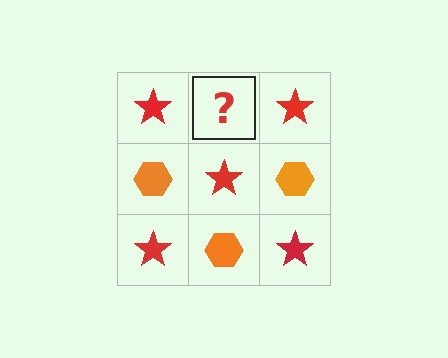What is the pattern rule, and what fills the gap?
The rule is that it alternates red star and orange hexagon in a checkerboard pattern. The gap should be filled with an orange hexagon.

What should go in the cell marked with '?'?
The missing cell should contain an orange hexagon.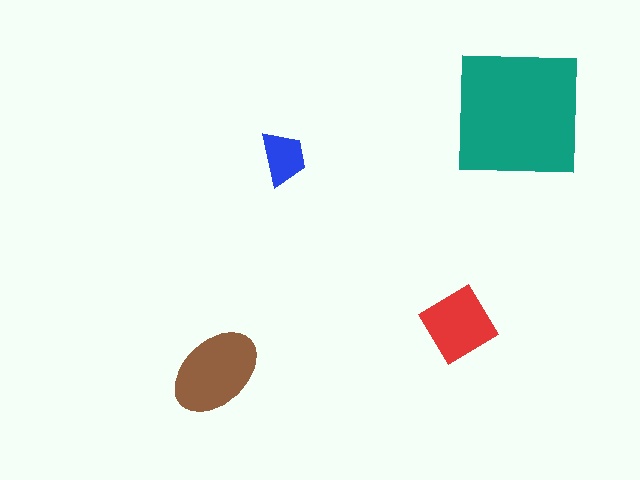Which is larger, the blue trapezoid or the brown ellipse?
The brown ellipse.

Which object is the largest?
The teal square.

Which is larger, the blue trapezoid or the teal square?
The teal square.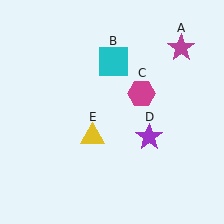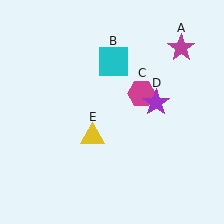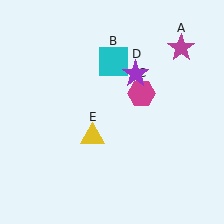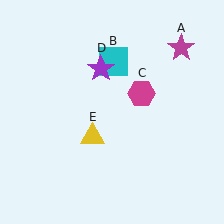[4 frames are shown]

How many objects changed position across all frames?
1 object changed position: purple star (object D).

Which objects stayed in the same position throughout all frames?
Magenta star (object A) and cyan square (object B) and magenta hexagon (object C) and yellow triangle (object E) remained stationary.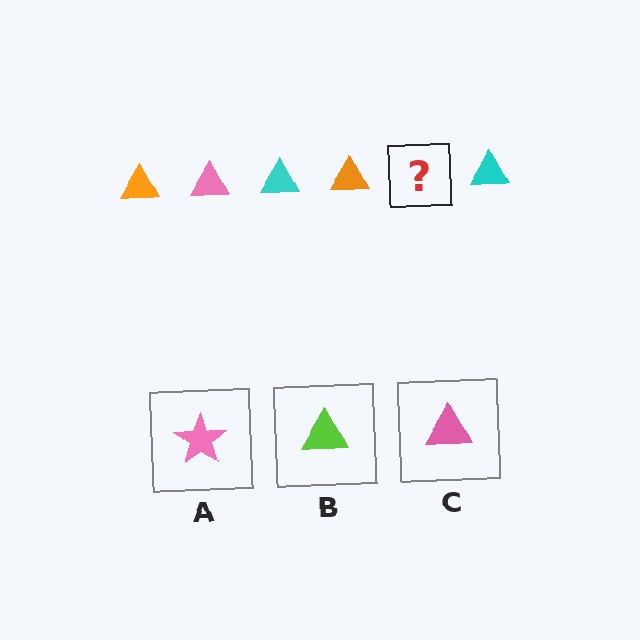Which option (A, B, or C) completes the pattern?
C.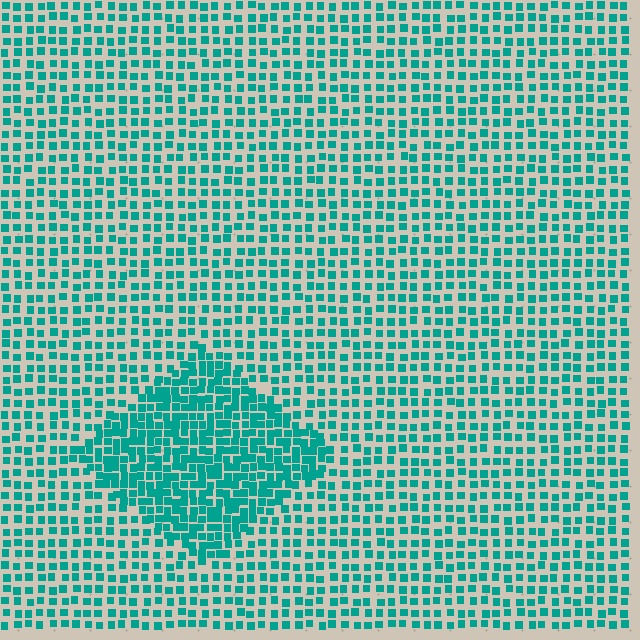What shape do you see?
I see a diamond.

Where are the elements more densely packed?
The elements are more densely packed inside the diamond boundary.